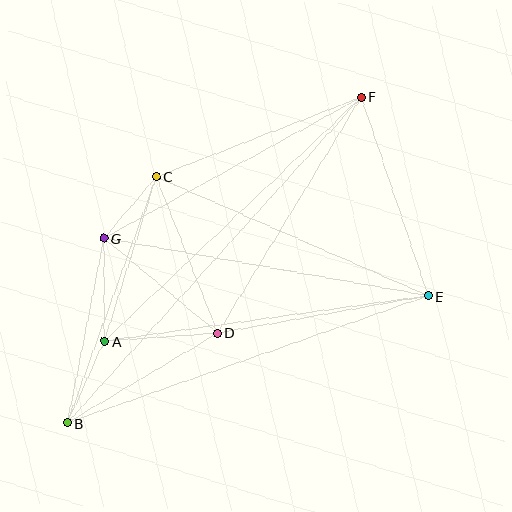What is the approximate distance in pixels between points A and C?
The distance between A and C is approximately 173 pixels.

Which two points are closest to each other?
Points C and G are closest to each other.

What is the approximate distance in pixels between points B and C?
The distance between B and C is approximately 262 pixels.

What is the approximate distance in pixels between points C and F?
The distance between C and F is approximately 220 pixels.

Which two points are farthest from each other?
Points B and F are farthest from each other.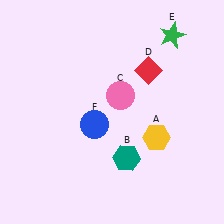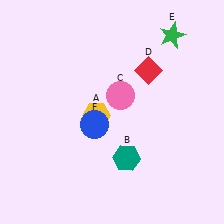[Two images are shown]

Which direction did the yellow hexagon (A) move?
The yellow hexagon (A) moved left.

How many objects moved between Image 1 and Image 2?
1 object moved between the two images.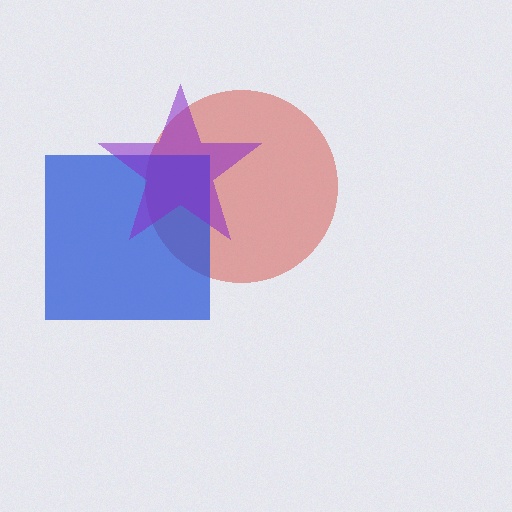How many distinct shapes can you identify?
There are 3 distinct shapes: a red circle, a blue square, a purple star.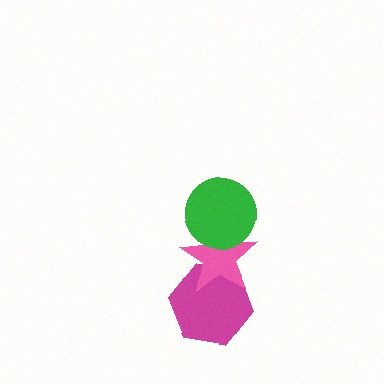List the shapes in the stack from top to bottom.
From top to bottom: the green circle, the pink star, the magenta hexagon.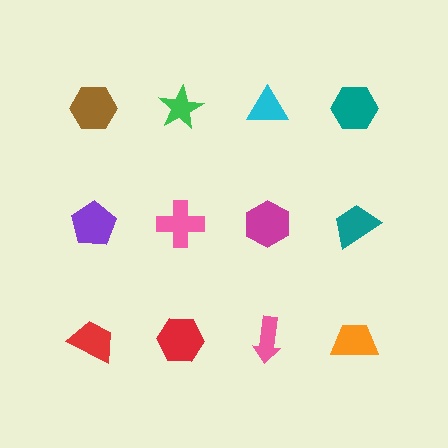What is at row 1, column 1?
A brown hexagon.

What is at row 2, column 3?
A magenta hexagon.